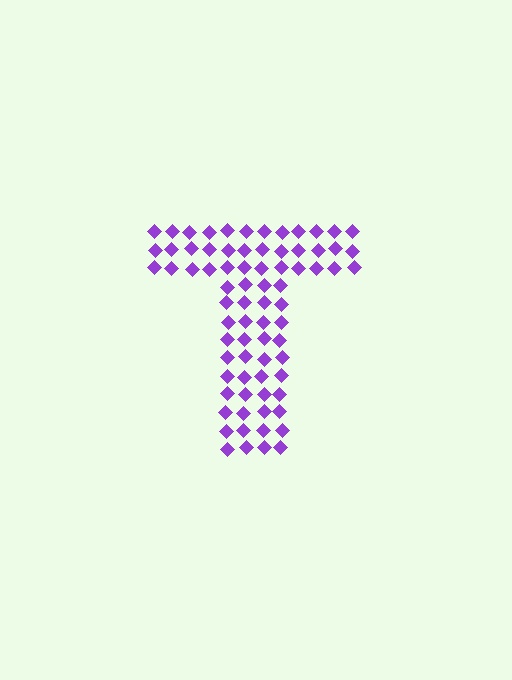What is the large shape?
The large shape is the letter T.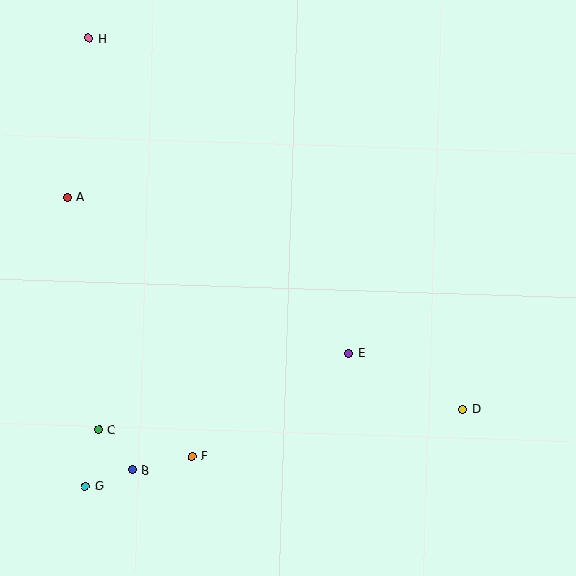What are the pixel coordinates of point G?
Point G is at (85, 486).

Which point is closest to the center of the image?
Point E at (349, 353) is closest to the center.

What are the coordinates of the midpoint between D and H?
The midpoint between D and H is at (276, 224).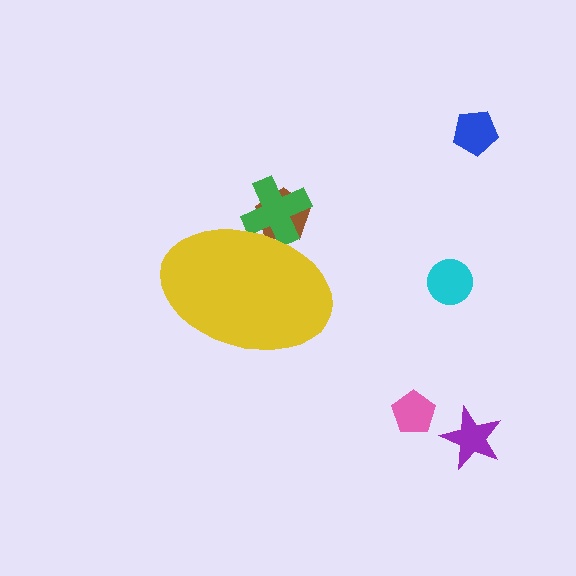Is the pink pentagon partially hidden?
No, the pink pentagon is fully visible.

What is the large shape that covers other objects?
A yellow ellipse.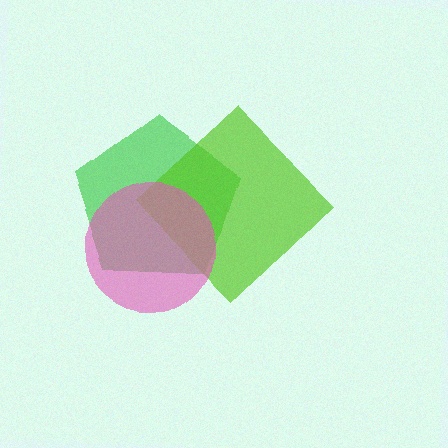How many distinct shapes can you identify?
There are 3 distinct shapes: a green pentagon, a lime diamond, a pink circle.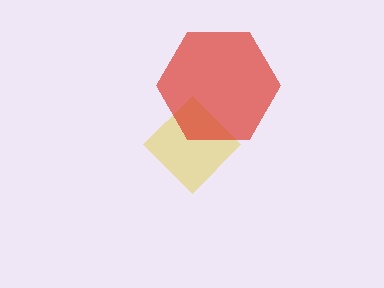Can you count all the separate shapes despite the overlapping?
Yes, there are 2 separate shapes.